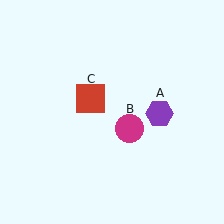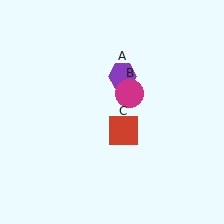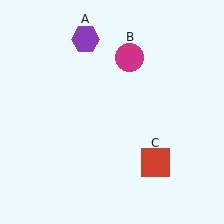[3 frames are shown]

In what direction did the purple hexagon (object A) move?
The purple hexagon (object A) moved up and to the left.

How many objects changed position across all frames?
3 objects changed position: purple hexagon (object A), magenta circle (object B), red square (object C).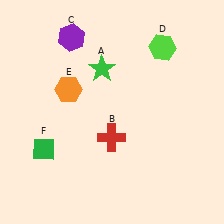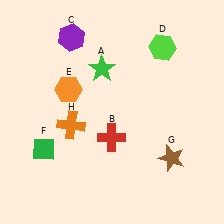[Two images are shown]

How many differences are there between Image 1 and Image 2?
There are 2 differences between the two images.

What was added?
A brown star (G), an orange cross (H) were added in Image 2.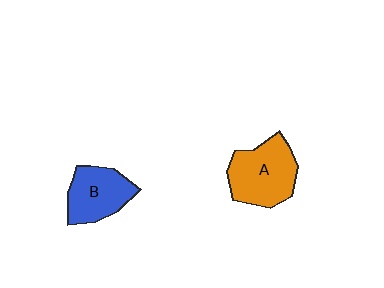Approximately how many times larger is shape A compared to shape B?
Approximately 1.3 times.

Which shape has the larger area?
Shape A (orange).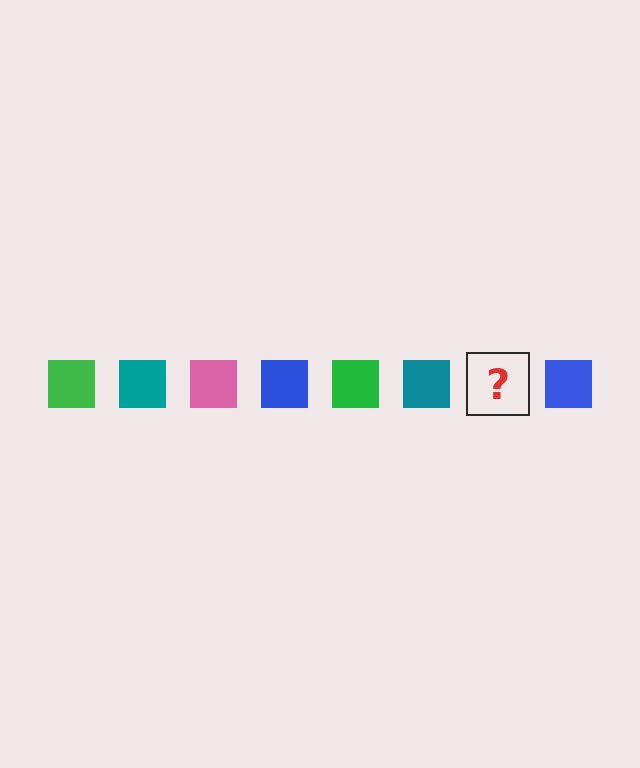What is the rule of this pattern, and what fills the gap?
The rule is that the pattern cycles through green, teal, pink, blue squares. The gap should be filled with a pink square.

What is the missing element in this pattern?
The missing element is a pink square.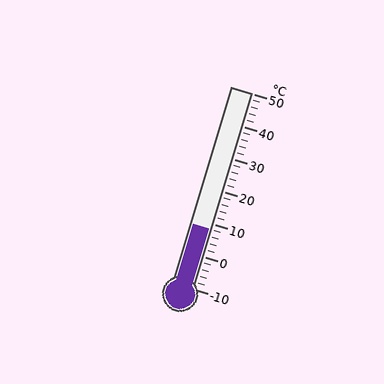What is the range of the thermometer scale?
The thermometer scale ranges from -10°C to 50°C.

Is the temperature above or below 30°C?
The temperature is below 30°C.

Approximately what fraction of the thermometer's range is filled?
The thermometer is filled to approximately 30% of its range.